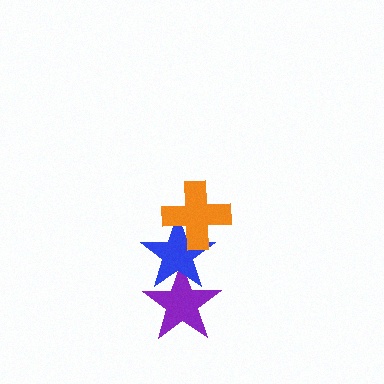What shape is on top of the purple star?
The blue star is on top of the purple star.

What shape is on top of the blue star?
The orange cross is on top of the blue star.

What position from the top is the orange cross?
The orange cross is 1st from the top.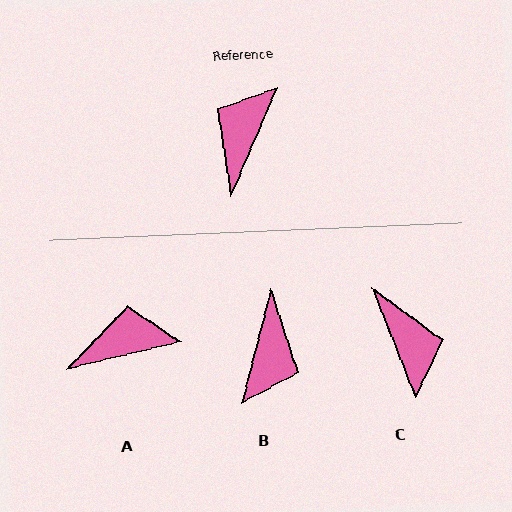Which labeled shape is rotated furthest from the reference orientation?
B, about 171 degrees away.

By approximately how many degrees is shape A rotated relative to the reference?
Approximately 53 degrees clockwise.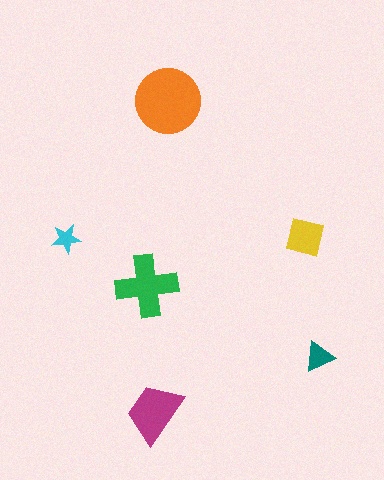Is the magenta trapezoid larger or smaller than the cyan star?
Larger.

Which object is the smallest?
The cyan star.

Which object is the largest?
The orange circle.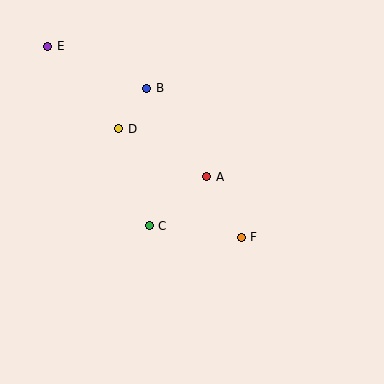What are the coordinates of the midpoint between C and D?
The midpoint between C and D is at (134, 177).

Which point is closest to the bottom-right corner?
Point F is closest to the bottom-right corner.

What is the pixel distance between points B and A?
The distance between B and A is 107 pixels.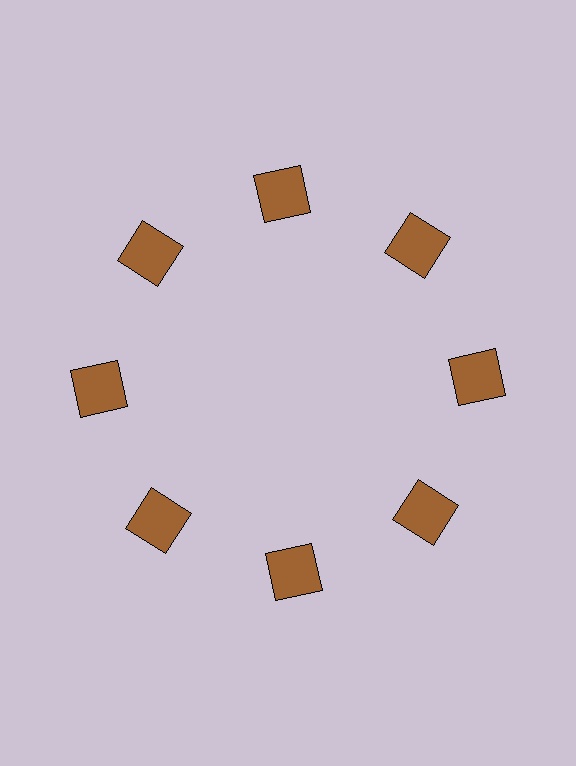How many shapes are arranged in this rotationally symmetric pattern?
There are 8 shapes, arranged in 8 groups of 1.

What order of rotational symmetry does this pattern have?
This pattern has 8-fold rotational symmetry.